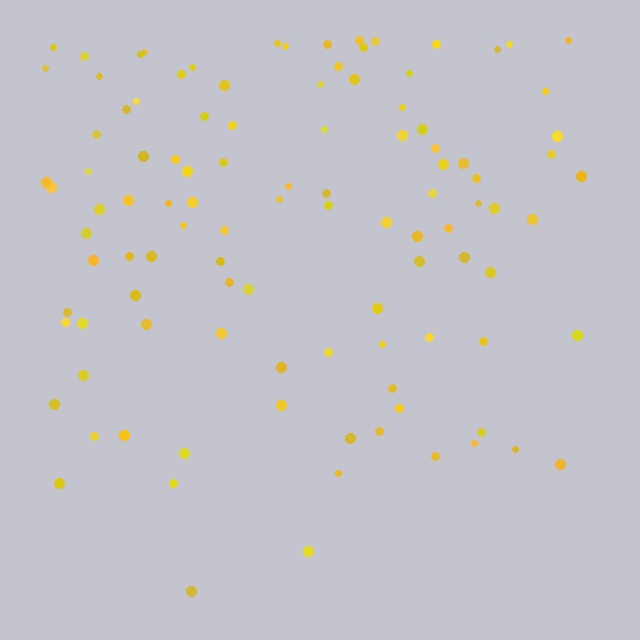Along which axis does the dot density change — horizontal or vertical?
Vertical.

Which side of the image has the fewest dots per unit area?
The bottom.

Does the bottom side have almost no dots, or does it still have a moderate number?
Still a moderate number, just noticeably fewer than the top.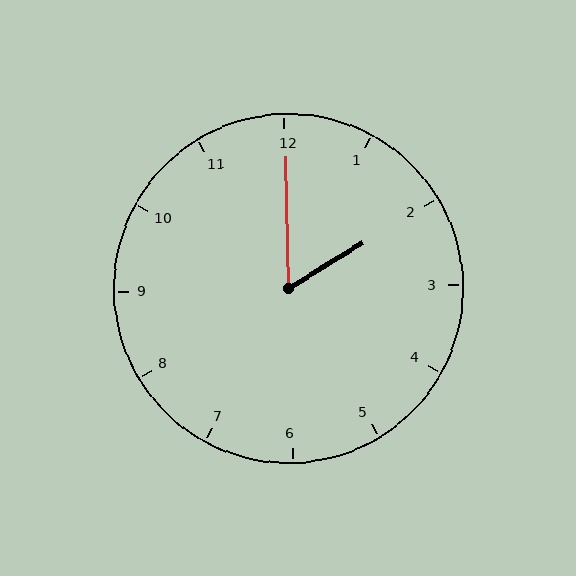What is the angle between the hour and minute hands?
Approximately 60 degrees.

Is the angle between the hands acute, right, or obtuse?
It is acute.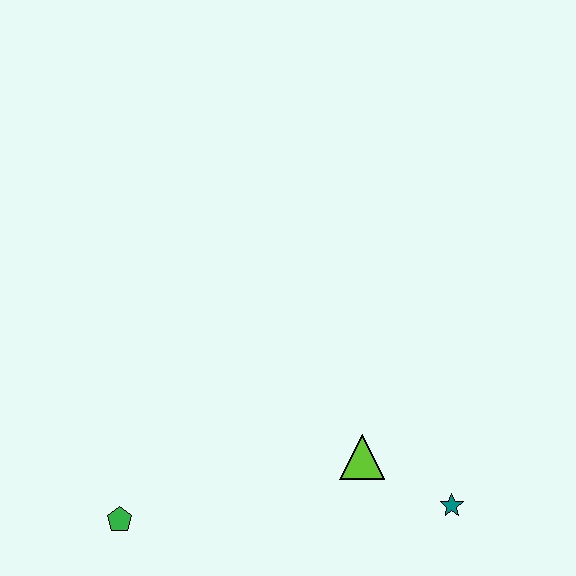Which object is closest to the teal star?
The lime triangle is closest to the teal star.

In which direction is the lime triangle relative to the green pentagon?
The lime triangle is to the right of the green pentagon.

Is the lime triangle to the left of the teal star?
Yes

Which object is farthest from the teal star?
The green pentagon is farthest from the teal star.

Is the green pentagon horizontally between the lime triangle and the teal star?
No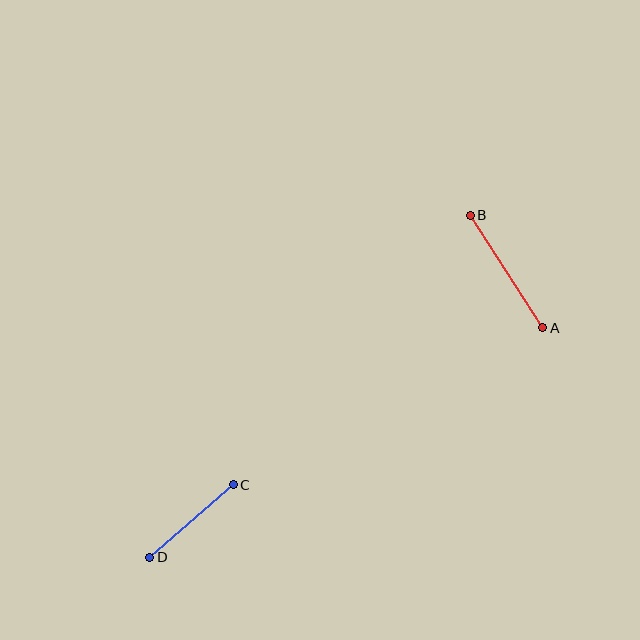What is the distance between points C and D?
The distance is approximately 111 pixels.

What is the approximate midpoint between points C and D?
The midpoint is at approximately (192, 521) pixels.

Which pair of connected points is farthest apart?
Points A and B are farthest apart.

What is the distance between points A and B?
The distance is approximately 134 pixels.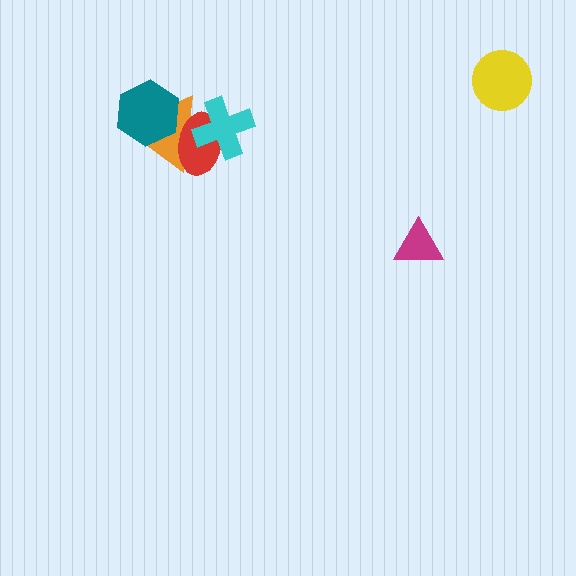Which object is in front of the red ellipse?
The cyan cross is in front of the red ellipse.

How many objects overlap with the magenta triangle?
0 objects overlap with the magenta triangle.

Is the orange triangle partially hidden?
Yes, it is partially covered by another shape.